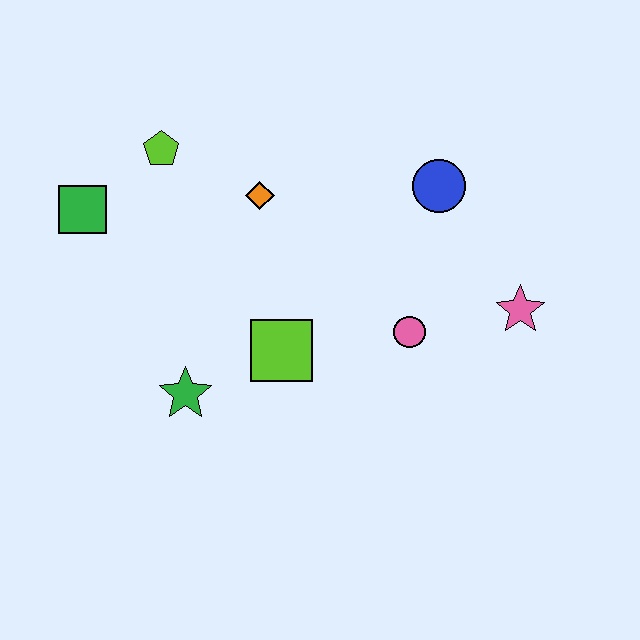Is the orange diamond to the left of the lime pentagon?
No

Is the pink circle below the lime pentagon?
Yes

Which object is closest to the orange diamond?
The lime pentagon is closest to the orange diamond.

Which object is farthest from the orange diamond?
The pink star is farthest from the orange diamond.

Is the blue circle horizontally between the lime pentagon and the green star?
No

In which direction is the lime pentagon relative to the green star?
The lime pentagon is above the green star.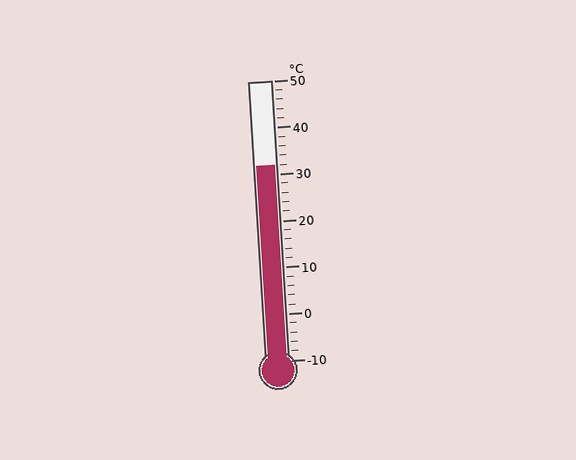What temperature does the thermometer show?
The thermometer shows approximately 32°C.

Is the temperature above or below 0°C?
The temperature is above 0°C.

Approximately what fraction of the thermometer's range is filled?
The thermometer is filled to approximately 70% of its range.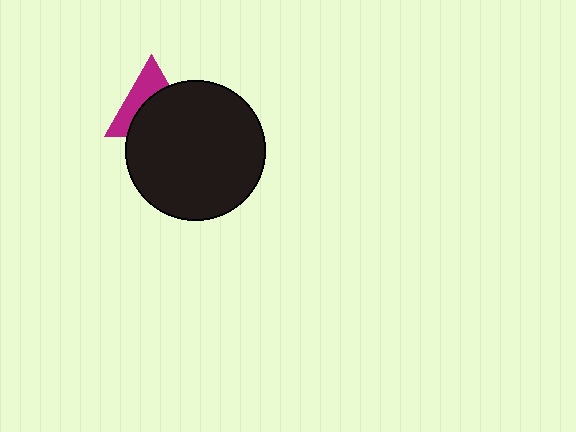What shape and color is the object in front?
The object in front is a black circle.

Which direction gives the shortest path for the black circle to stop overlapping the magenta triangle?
Moving down gives the shortest separation.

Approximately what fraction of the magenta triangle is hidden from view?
Roughly 58% of the magenta triangle is hidden behind the black circle.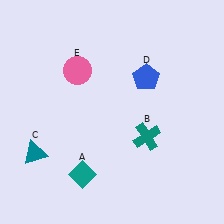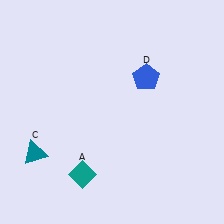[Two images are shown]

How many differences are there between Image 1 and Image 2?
There are 2 differences between the two images.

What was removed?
The teal cross (B), the pink circle (E) were removed in Image 2.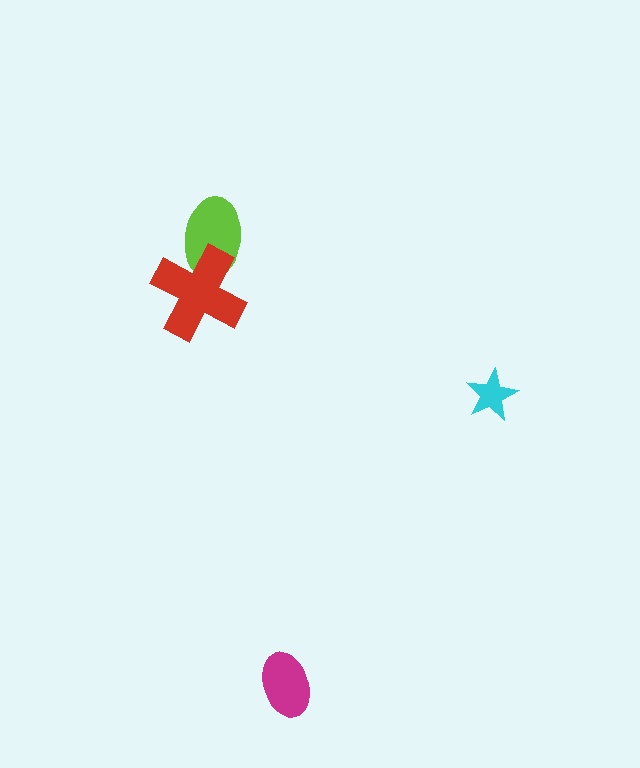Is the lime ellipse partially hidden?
Yes, it is partially covered by another shape.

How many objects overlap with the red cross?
1 object overlaps with the red cross.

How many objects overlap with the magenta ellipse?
0 objects overlap with the magenta ellipse.